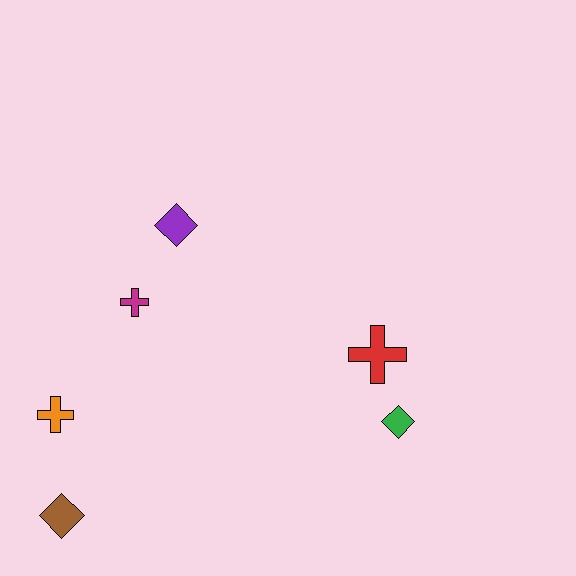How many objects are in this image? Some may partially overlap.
There are 6 objects.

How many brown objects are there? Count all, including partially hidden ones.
There is 1 brown object.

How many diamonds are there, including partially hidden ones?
There are 3 diamonds.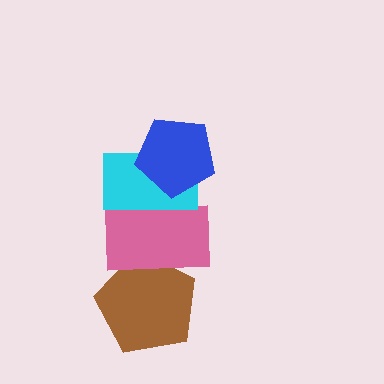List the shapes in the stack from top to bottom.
From top to bottom: the blue pentagon, the cyan rectangle, the pink rectangle, the brown pentagon.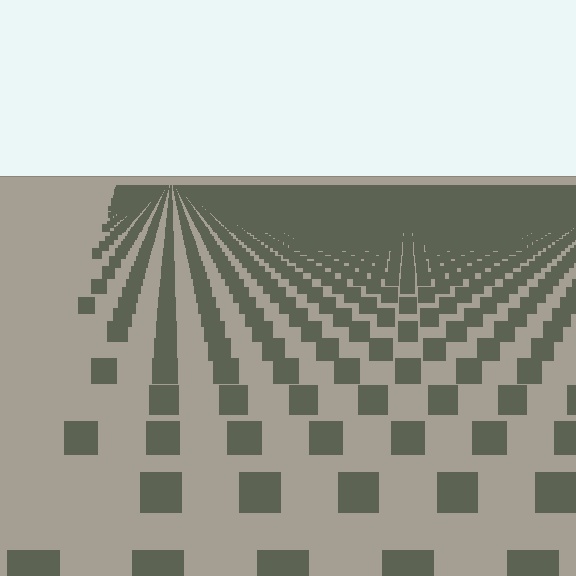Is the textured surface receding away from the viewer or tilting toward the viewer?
The surface is receding away from the viewer. Texture elements get smaller and denser toward the top.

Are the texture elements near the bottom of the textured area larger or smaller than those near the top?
Larger. Near the bottom, elements are closer to the viewer and appear at a bigger on-screen size.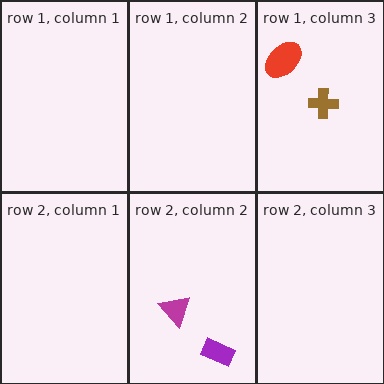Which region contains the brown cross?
The row 1, column 3 region.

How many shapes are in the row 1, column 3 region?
2.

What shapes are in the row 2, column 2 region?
The magenta triangle, the purple rectangle.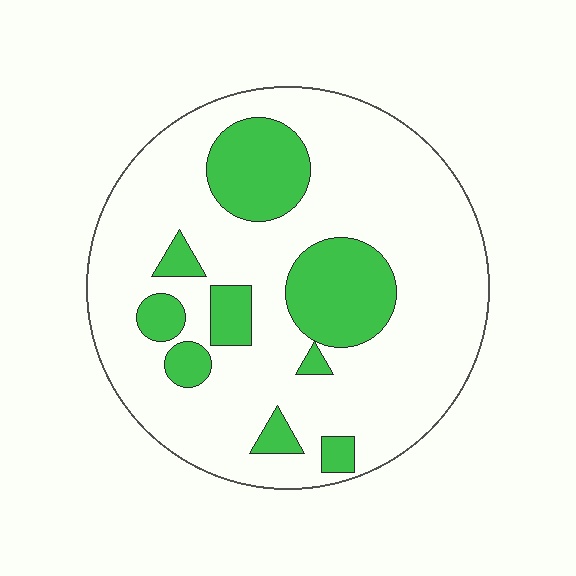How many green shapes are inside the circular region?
9.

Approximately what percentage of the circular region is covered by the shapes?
Approximately 25%.